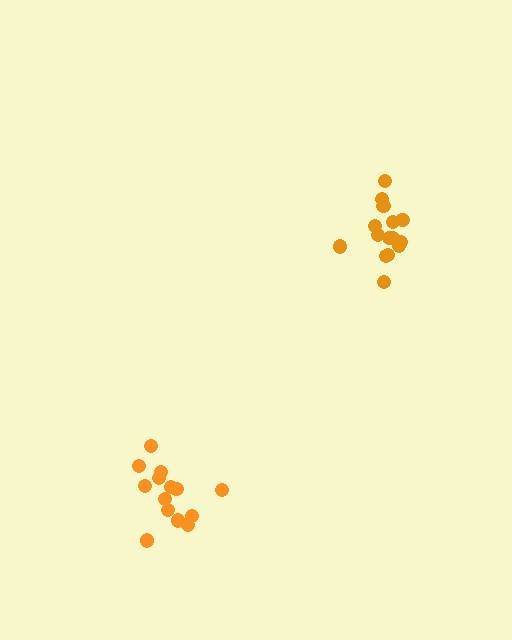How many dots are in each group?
Group 1: 15 dots, Group 2: 15 dots (30 total).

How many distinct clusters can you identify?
There are 2 distinct clusters.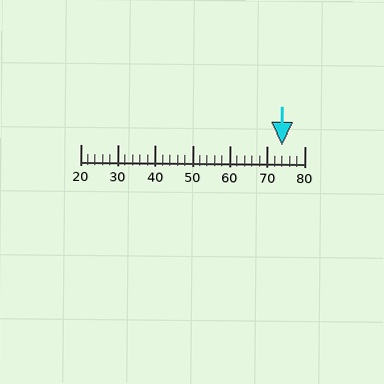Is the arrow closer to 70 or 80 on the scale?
The arrow is closer to 70.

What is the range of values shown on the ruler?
The ruler shows values from 20 to 80.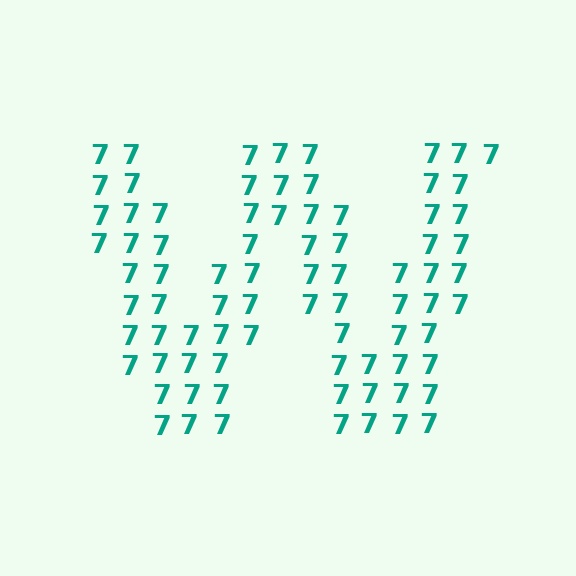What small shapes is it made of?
It is made of small digit 7's.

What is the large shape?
The large shape is the letter W.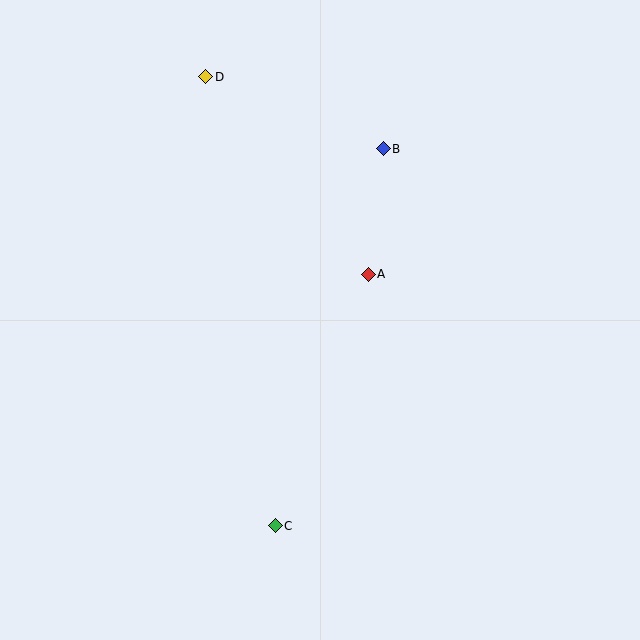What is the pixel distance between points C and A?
The distance between C and A is 268 pixels.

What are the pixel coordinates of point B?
Point B is at (383, 149).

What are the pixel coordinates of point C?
Point C is at (275, 526).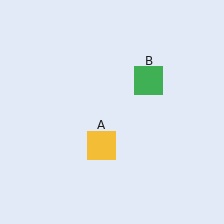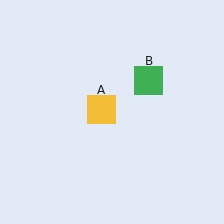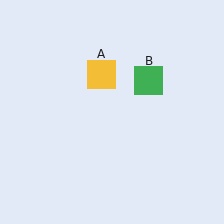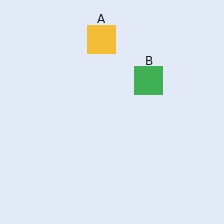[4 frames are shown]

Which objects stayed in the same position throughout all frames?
Green square (object B) remained stationary.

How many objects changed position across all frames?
1 object changed position: yellow square (object A).